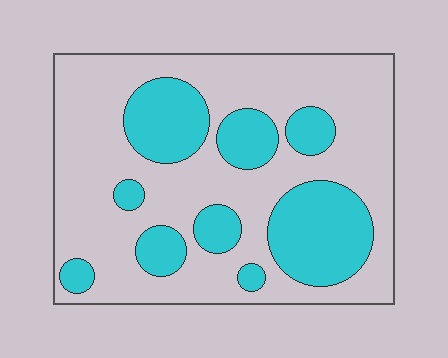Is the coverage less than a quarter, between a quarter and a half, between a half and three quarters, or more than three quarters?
Between a quarter and a half.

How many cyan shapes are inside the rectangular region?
9.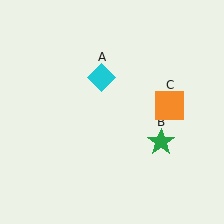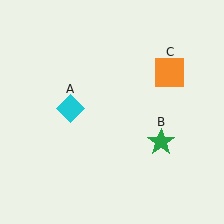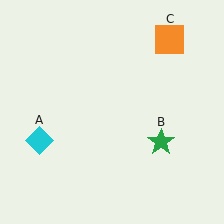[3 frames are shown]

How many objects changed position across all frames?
2 objects changed position: cyan diamond (object A), orange square (object C).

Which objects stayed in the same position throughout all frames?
Green star (object B) remained stationary.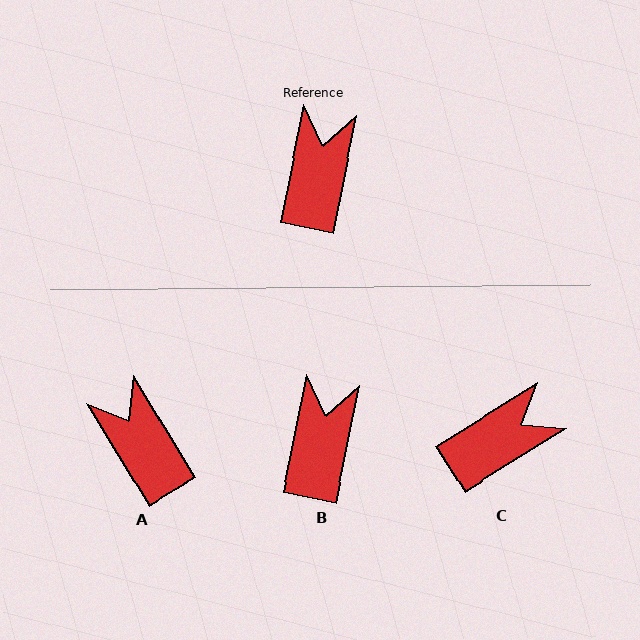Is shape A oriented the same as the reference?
No, it is off by about 43 degrees.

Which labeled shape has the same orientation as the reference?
B.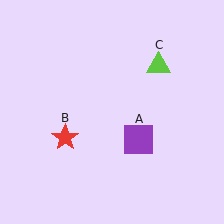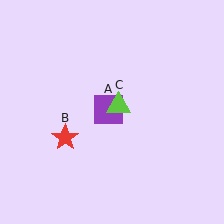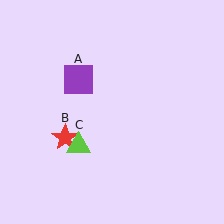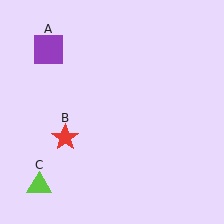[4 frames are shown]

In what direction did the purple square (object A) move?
The purple square (object A) moved up and to the left.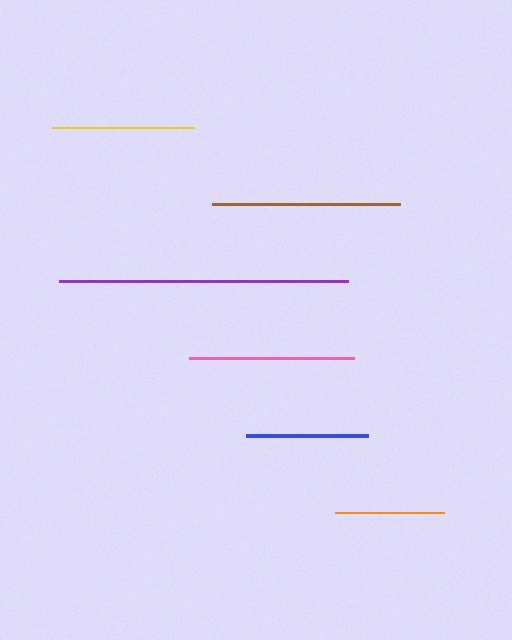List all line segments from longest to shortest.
From longest to shortest: purple, brown, pink, yellow, blue, orange.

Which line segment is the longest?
The purple line is the longest at approximately 288 pixels.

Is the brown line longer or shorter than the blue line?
The brown line is longer than the blue line.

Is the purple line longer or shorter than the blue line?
The purple line is longer than the blue line.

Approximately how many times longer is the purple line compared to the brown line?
The purple line is approximately 1.5 times the length of the brown line.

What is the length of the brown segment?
The brown segment is approximately 188 pixels long.